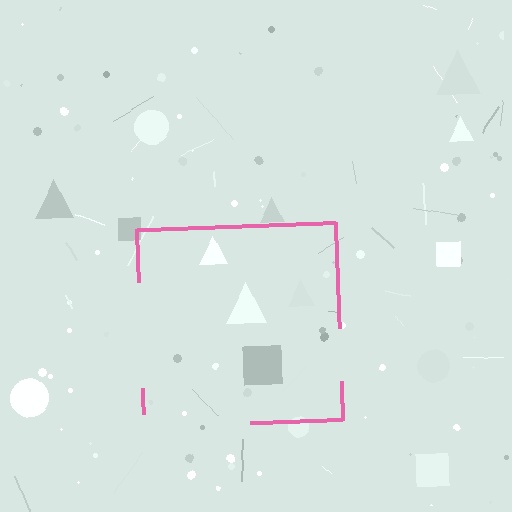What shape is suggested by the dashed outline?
The dashed outline suggests a square.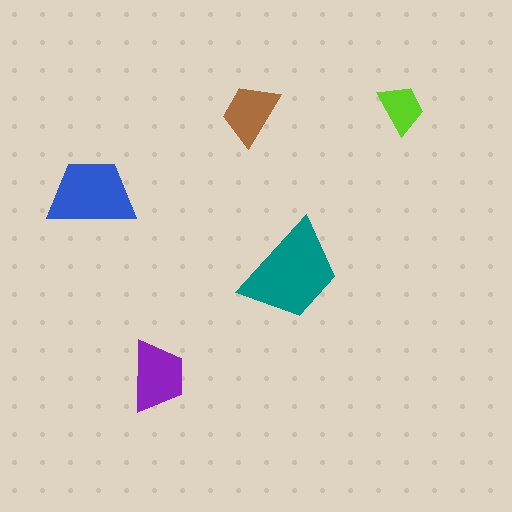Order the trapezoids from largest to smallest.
the teal one, the blue one, the purple one, the brown one, the lime one.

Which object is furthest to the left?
The blue trapezoid is leftmost.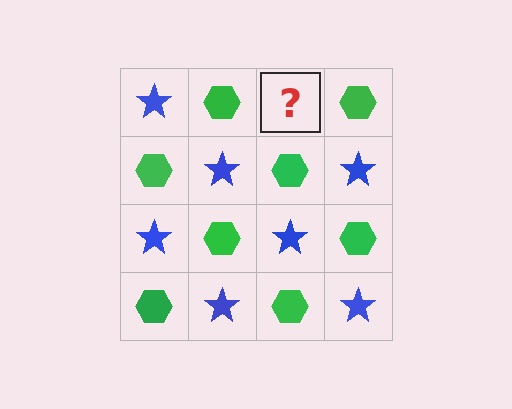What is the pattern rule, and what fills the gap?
The rule is that it alternates blue star and green hexagon in a checkerboard pattern. The gap should be filled with a blue star.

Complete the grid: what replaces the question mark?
The question mark should be replaced with a blue star.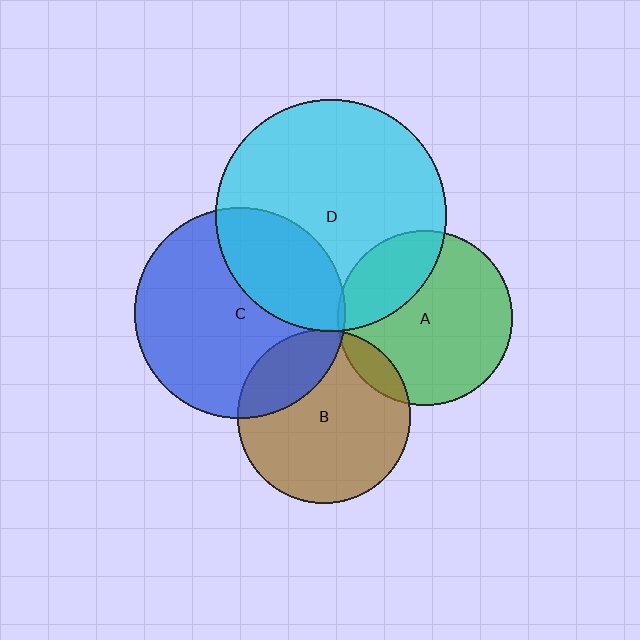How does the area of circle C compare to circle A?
Approximately 1.5 times.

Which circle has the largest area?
Circle D (cyan).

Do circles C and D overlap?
Yes.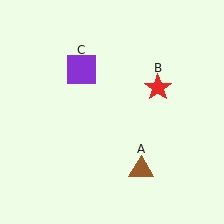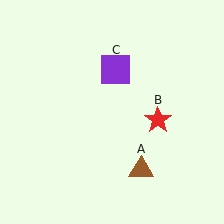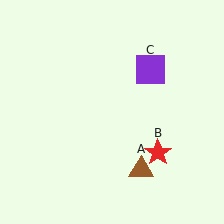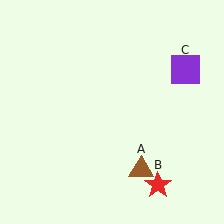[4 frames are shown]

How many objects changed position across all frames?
2 objects changed position: red star (object B), purple square (object C).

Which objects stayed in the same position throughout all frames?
Brown triangle (object A) remained stationary.